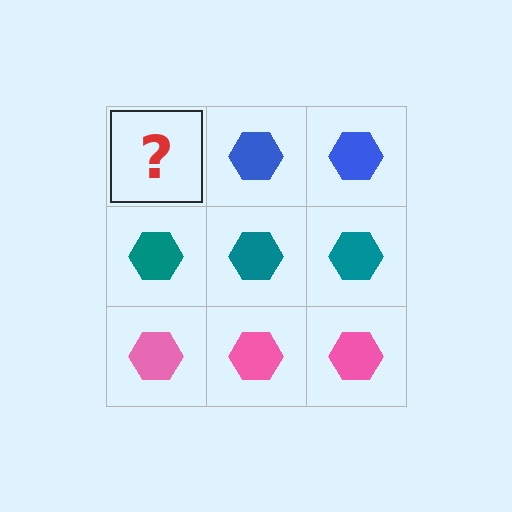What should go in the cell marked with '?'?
The missing cell should contain a blue hexagon.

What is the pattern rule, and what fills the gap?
The rule is that each row has a consistent color. The gap should be filled with a blue hexagon.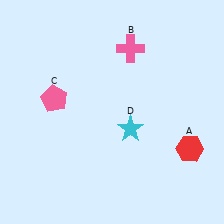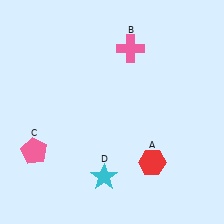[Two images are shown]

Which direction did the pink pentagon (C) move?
The pink pentagon (C) moved down.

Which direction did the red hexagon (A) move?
The red hexagon (A) moved left.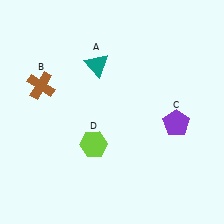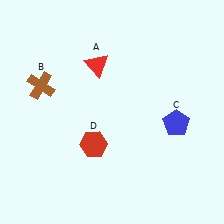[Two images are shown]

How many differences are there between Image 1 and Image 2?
There are 3 differences between the two images.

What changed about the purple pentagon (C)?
In Image 1, C is purple. In Image 2, it changed to blue.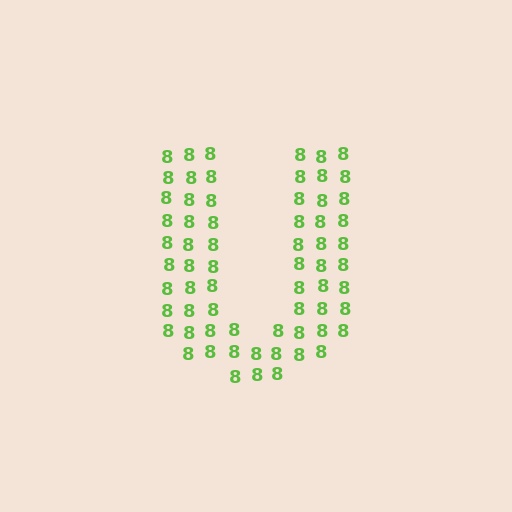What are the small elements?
The small elements are digit 8's.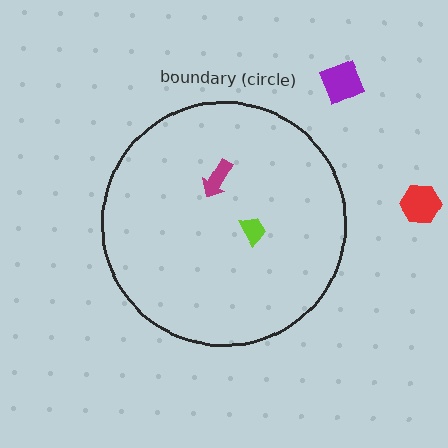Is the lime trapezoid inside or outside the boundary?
Inside.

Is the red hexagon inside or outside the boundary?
Outside.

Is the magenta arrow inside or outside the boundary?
Inside.